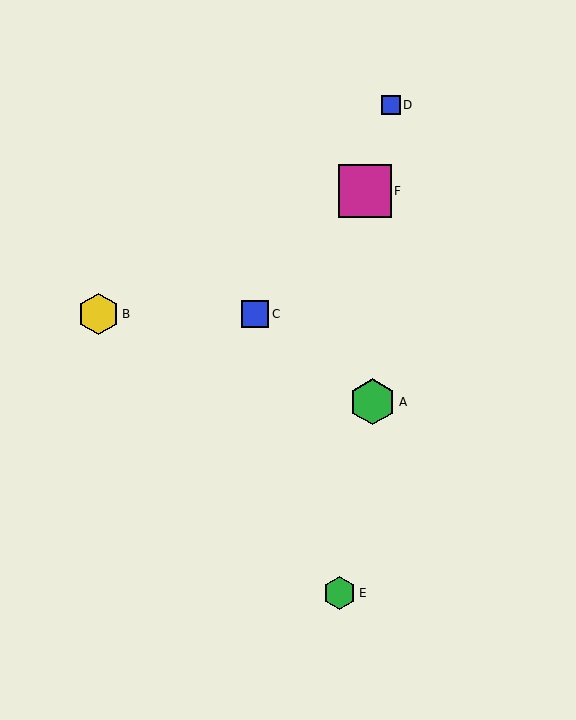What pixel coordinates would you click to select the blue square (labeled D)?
Click at (391, 105) to select the blue square D.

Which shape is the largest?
The magenta square (labeled F) is the largest.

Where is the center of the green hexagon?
The center of the green hexagon is at (373, 402).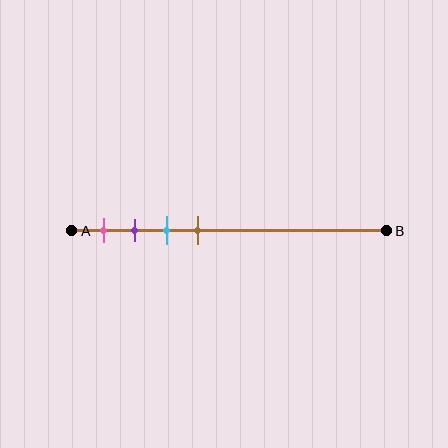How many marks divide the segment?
There are 4 marks dividing the segment.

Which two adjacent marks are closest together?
The purple and cyan marks are the closest adjacent pair.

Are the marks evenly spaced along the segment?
Yes, the marks are approximately evenly spaced.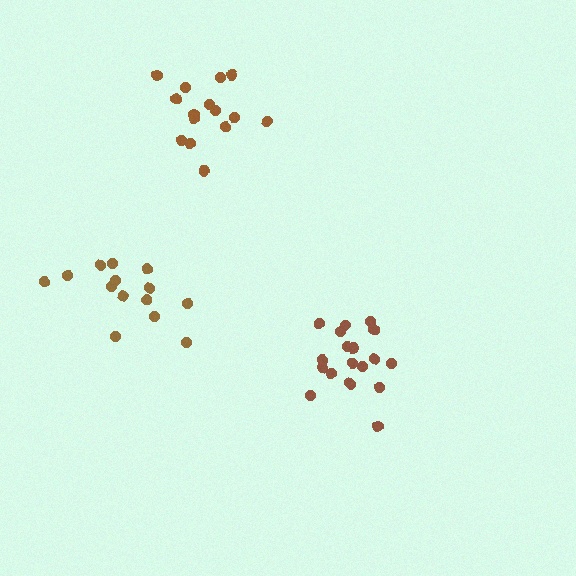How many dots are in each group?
Group 1: 19 dots, Group 2: 14 dots, Group 3: 15 dots (48 total).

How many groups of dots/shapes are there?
There are 3 groups.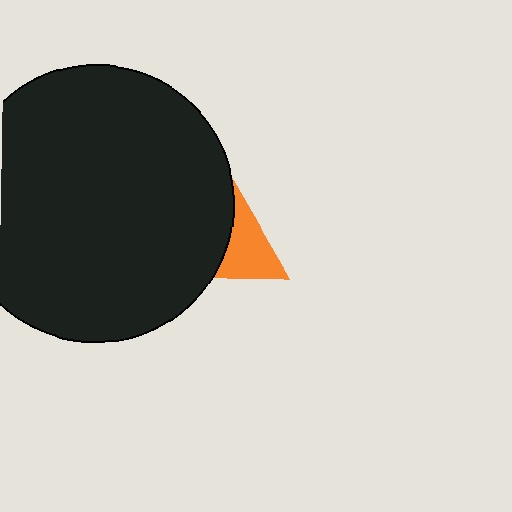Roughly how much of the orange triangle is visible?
A small part of it is visible (roughly 40%).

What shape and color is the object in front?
The object in front is a black circle.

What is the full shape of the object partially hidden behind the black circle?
The partially hidden object is an orange triangle.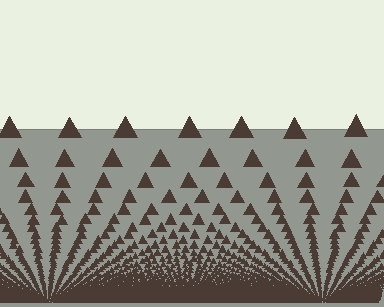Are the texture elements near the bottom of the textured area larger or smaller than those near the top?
Smaller. The gradient is inverted — elements near the bottom are smaller and denser.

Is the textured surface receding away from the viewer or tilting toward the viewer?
The surface appears to tilt toward the viewer. Texture elements get larger and sparser toward the top.